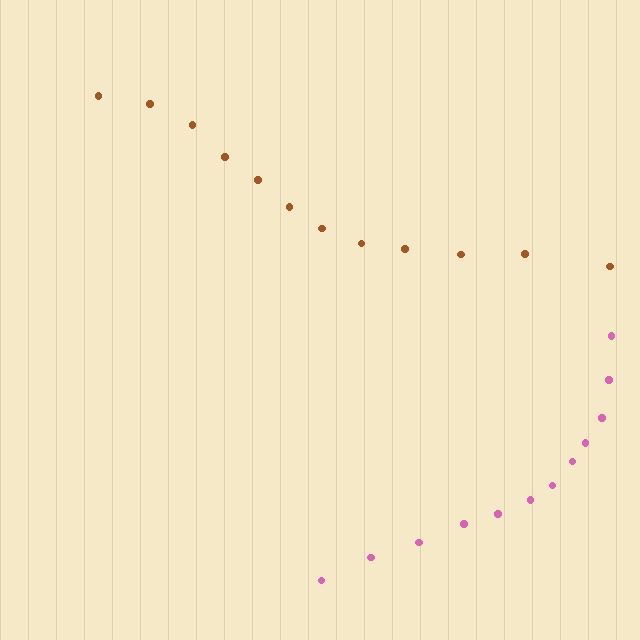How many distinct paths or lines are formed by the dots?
There are 2 distinct paths.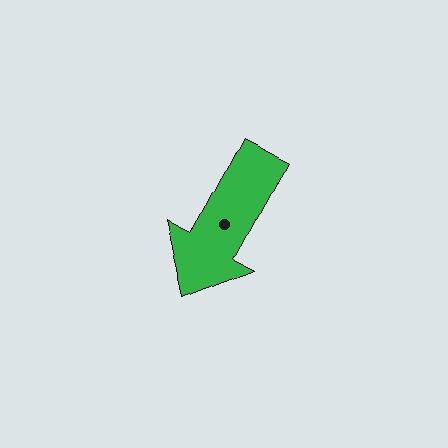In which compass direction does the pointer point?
Southwest.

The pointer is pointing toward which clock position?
Roughly 7 o'clock.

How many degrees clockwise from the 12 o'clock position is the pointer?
Approximately 208 degrees.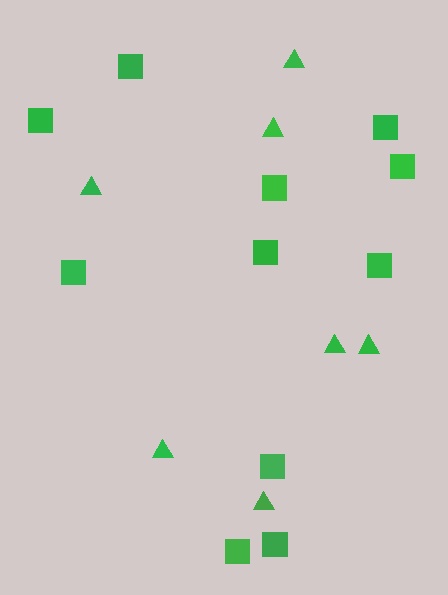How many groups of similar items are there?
There are 2 groups: one group of triangles (7) and one group of squares (11).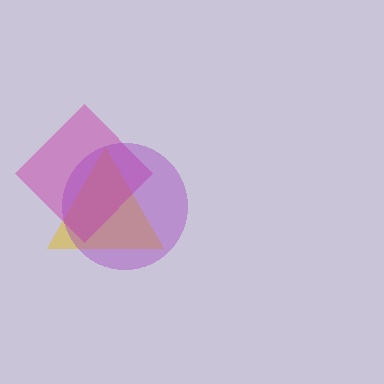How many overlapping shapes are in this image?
There are 3 overlapping shapes in the image.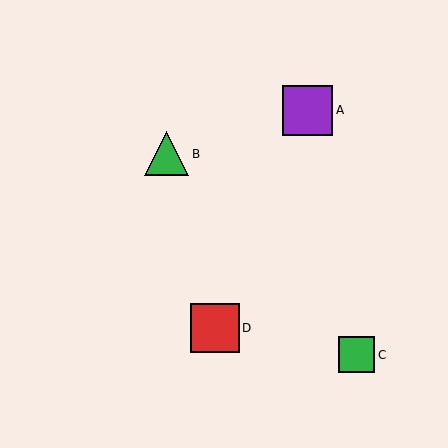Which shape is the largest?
The purple square (labeled A) is the largest.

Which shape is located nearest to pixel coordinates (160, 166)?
The green triangle (labeled B) at (167, 154) is nearest to that location.